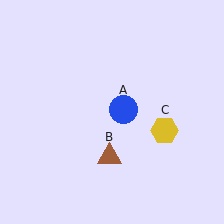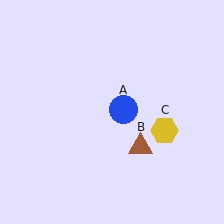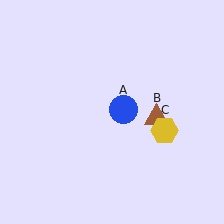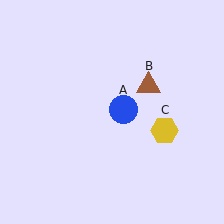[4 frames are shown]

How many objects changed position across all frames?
1 object changed position: brown triangle (object B).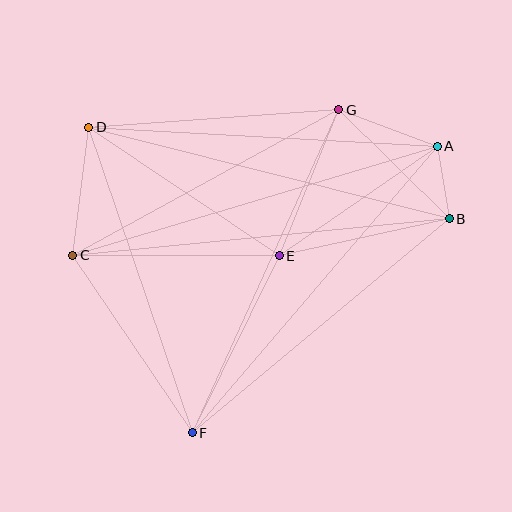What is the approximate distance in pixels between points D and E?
The distance between D and E is approximately 230 pixels.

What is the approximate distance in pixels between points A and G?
The distance between A and G is approximately 105 pixels.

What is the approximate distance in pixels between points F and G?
The distance between F and G is approximately 355 pixels.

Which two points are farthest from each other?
Points A and C are farthest from each other.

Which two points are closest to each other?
Points A and B are closest to each other.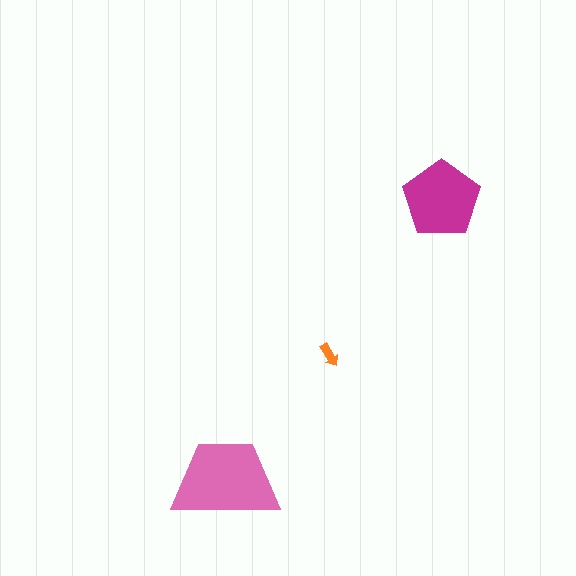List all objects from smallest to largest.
The orange arrow, the magenta pentagon, the pink trapezoid.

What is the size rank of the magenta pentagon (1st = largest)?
2nd.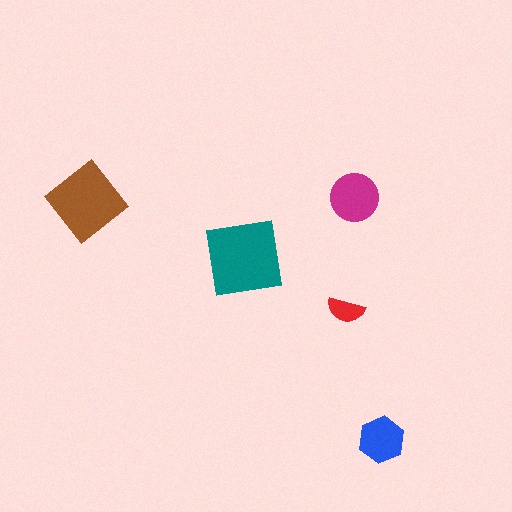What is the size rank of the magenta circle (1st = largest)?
3rd.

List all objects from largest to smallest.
The teal square, the brown diamond, the magenta circle, the blue hexagon, the red semicircle.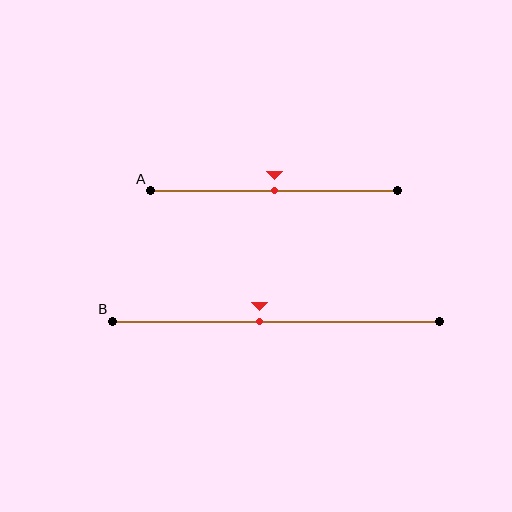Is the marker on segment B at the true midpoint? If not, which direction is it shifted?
No, the marker on segment B is shifted to the left by about 5% of the segment length.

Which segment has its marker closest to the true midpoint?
Segment A has its marker closest to the true midpoint.